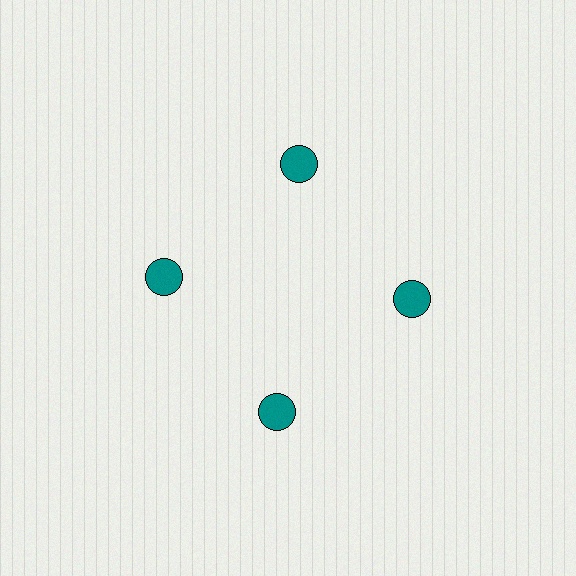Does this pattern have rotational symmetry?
Yes, this pattern has 4-fold rotational symmetry. It looks the same after rotating 90 degrees around the center.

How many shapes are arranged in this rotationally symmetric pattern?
There are 4 shapes, arranged in 4 groups of 1.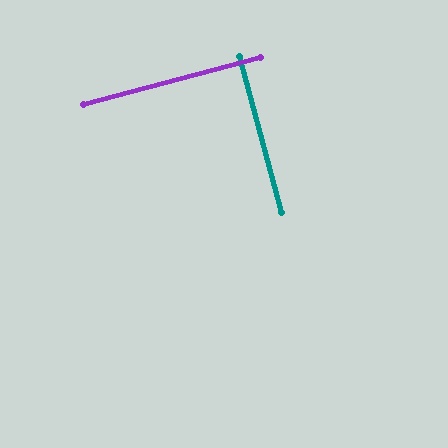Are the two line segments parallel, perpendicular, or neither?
Perpendicular — they meet at approximately 89°.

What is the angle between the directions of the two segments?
Approximately 89 degrees.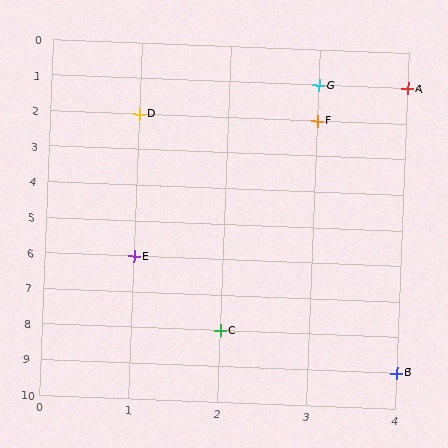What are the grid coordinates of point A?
Point A is at grid coordinates (4, 1).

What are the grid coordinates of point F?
Point F is at grid coordinates (3, 2).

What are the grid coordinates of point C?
Point C is at grid coordinates (2, 8).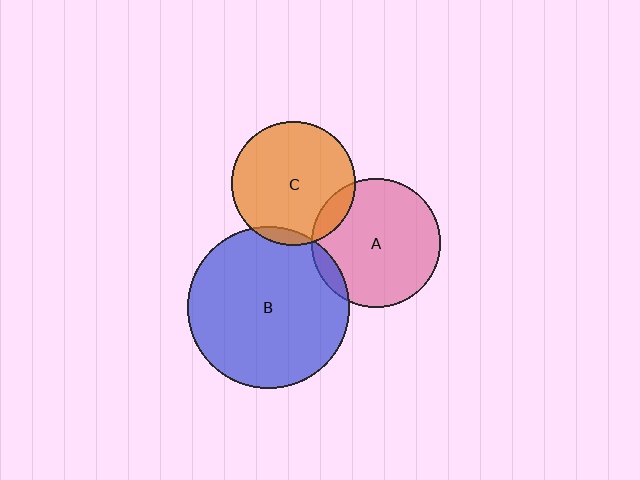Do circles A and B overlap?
Yes.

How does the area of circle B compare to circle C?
Approximately 1.7 times.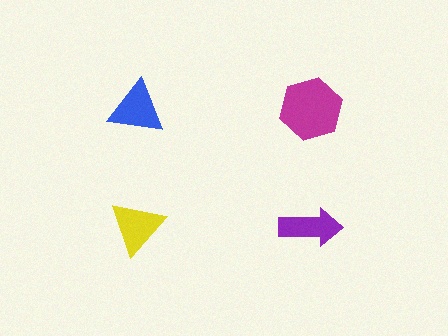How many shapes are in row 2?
2 shapes.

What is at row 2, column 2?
A purple arrow.